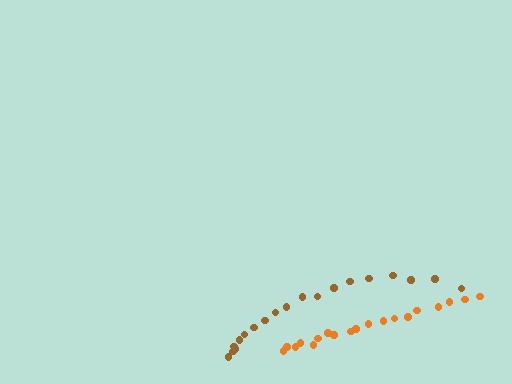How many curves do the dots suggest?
There are 2 distinct paths.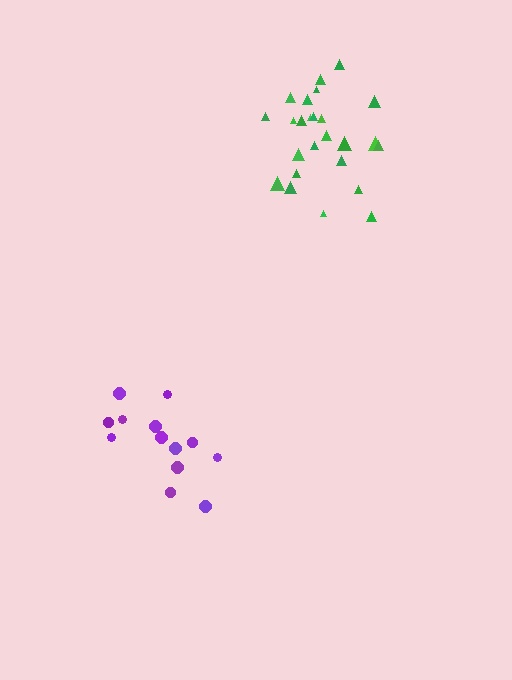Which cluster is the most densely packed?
Green.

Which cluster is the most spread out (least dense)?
Purple.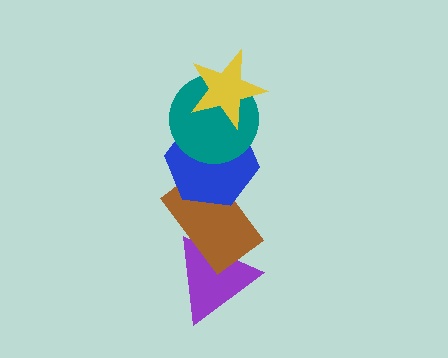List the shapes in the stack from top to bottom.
From top to bottom: the yellow star, the teal circle, the blue hexagon, the brown rectangle, the purple triangle.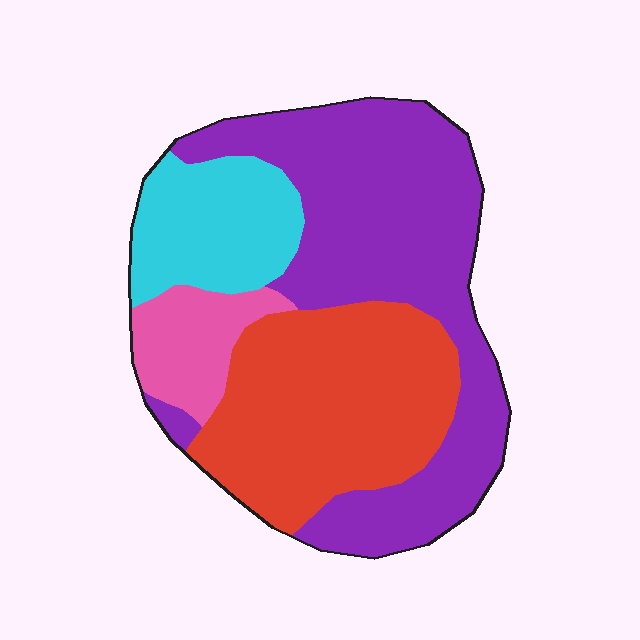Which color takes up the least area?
Pink, at roughly 10%.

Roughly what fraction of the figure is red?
Red covers roughly 30% of the figure.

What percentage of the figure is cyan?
Cyan covers around 15% of the figure.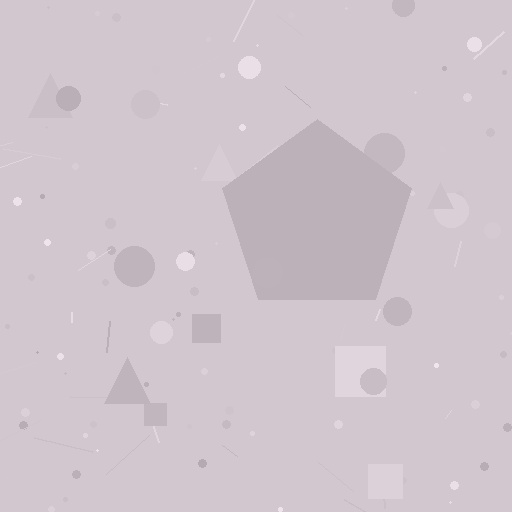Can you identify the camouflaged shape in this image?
The camouflaged shape is a pentagon.